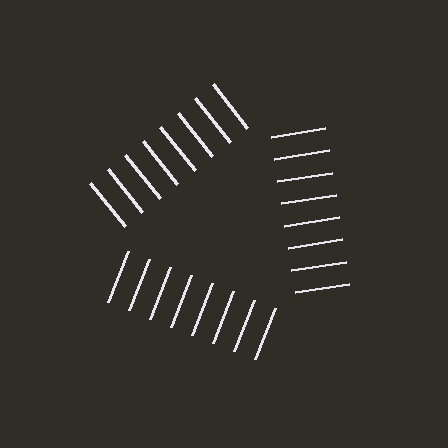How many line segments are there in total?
24 — 8 along each of the 3 edges.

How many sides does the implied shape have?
3 sides — the line-ends trace a triangle.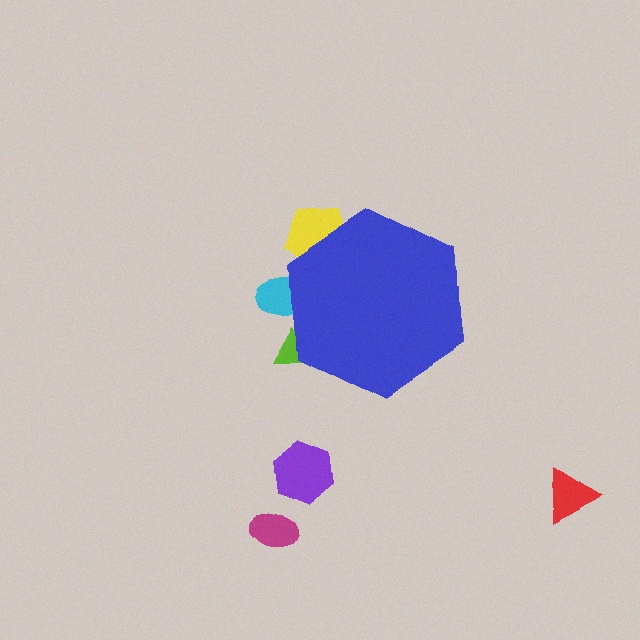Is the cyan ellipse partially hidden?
Yes, the cyan ellipse is partially hidden behind the blue hexagon.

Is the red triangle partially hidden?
No, the red triangle is fully visible.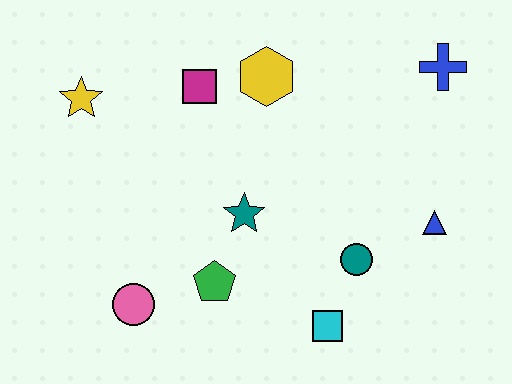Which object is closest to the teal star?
The green pentagon is closest to the teal star.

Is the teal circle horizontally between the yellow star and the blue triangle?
Yes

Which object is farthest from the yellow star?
The blue triangle is farthest from the yellow star.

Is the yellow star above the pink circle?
Yes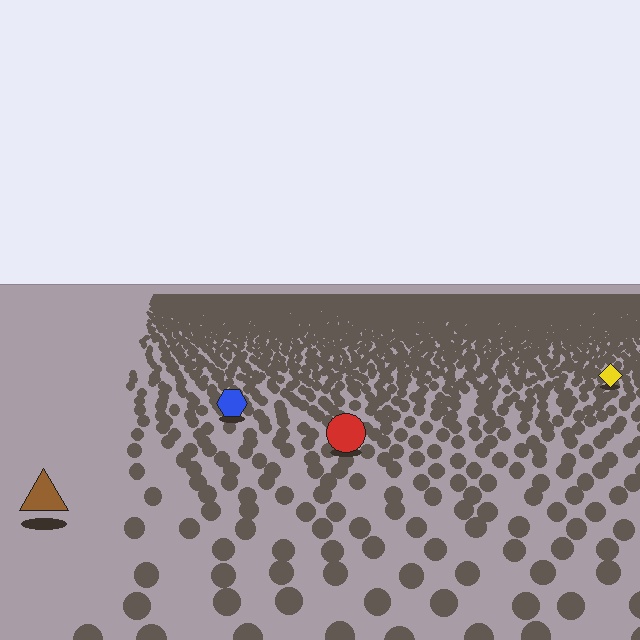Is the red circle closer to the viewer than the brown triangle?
No. The brown triangle is closer — you can tell from the texture gradient: the ground texture is coarser near it.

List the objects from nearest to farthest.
From nearest to farthest: the brown triangle, the red circle, the blue hexagon, the yellow diamond.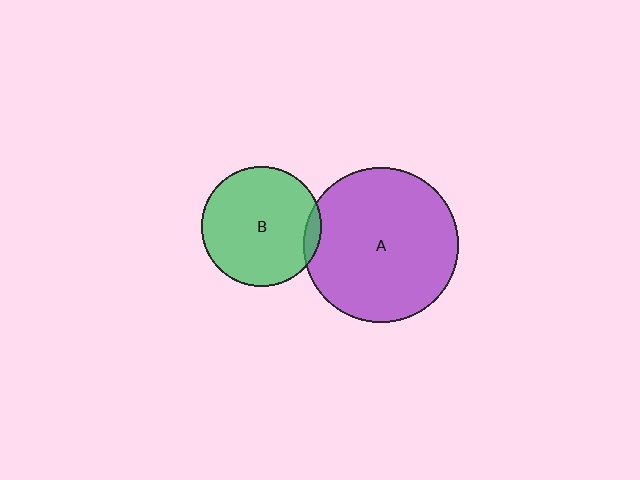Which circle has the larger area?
Circle A (purple).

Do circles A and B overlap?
Yes.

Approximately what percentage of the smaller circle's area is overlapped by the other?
Approximately 5%.